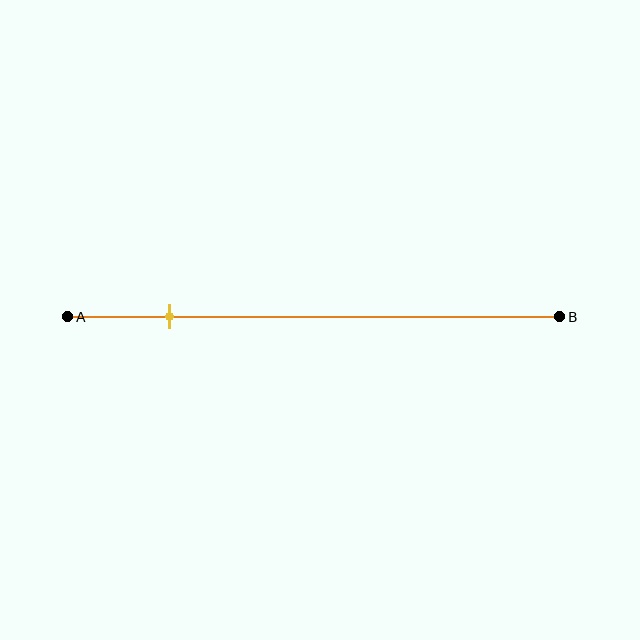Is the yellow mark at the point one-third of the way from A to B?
No, the mark is at about 20% from A, not at the 33% one-third point.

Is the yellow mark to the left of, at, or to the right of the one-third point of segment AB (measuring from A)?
The yellow mark is to the left of the one-third point of segment AB.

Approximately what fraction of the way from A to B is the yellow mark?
The yellow mark is approximately 20% of the way from A to B.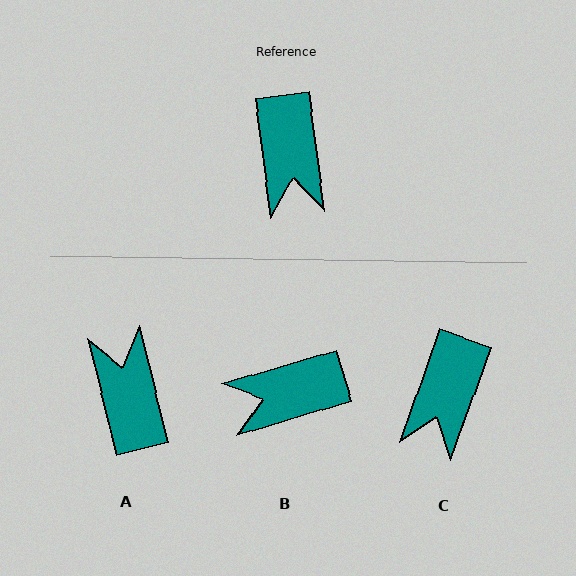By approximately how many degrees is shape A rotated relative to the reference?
Approximately 173 degrees clockwise.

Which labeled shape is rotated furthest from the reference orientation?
A, about 173 degrees away.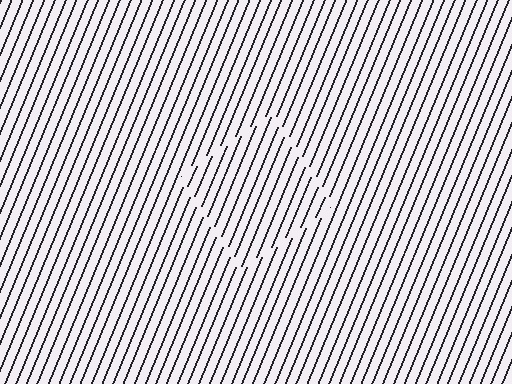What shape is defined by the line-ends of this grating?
An illusory square. The interior of the shape contains the same grating, shifted by half a period — the contour is defined by the phase discontinuity where line-ends from the inner and outer gratings abut.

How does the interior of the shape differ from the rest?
The interior of the shape contains the same grating, shifted by half a period — the contour is defined by the phase discontinuity where line-ends from the inner and outer gratings abut.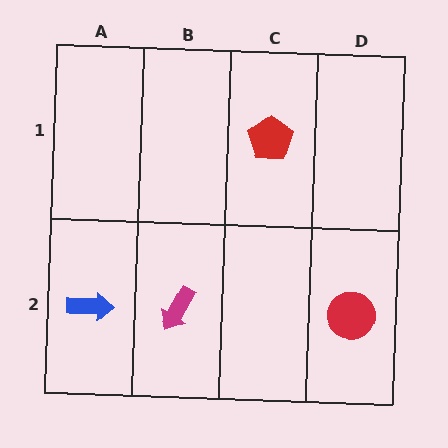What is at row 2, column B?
A magenta arrow.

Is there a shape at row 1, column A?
No, that cell is empty.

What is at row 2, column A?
A blue arrow.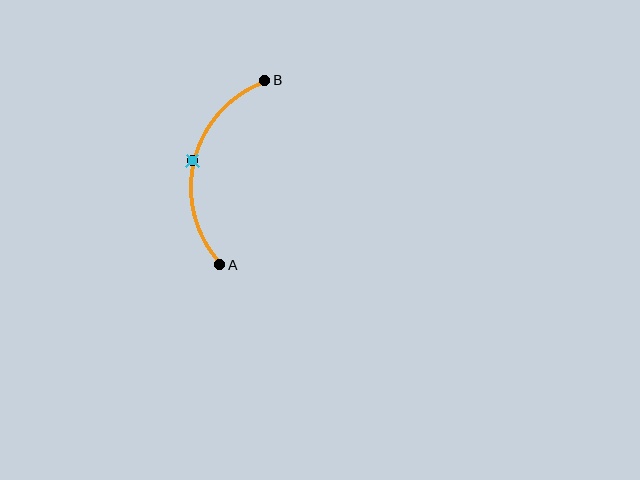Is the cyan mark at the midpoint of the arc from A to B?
Yes. The cyan mark lies on the arc at equal arc-length from both A and B — it is the arc midpoint.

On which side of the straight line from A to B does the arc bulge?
The arc bulges to the left of the straight line connecting A and B.